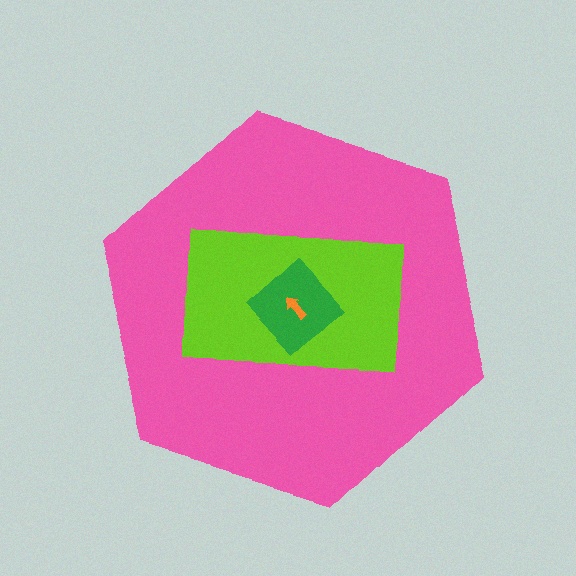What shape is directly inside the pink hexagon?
The lime rectangle.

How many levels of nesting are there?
4.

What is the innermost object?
The orange arrow.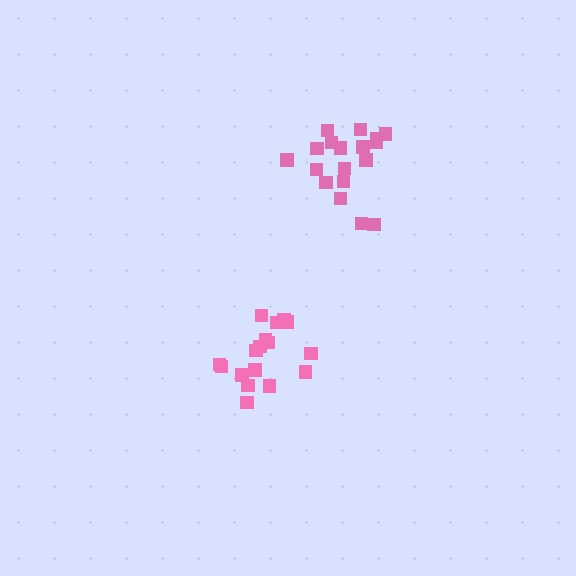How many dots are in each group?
Group 1: 18 dots, Group 2: 17 dots (35 total).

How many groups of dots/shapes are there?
There are 2 groups.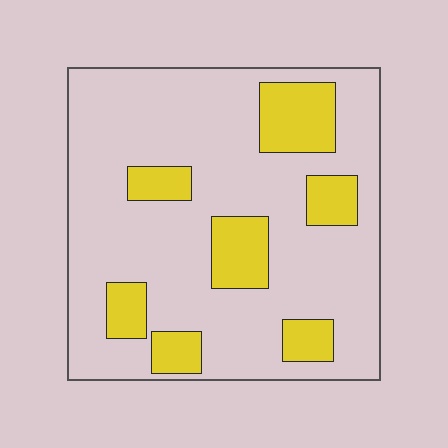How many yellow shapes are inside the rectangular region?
7.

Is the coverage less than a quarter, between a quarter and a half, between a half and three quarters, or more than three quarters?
Less than a quarter.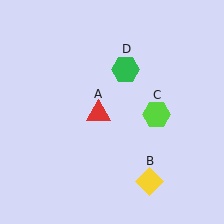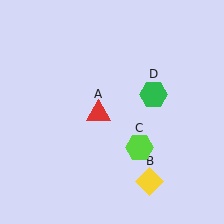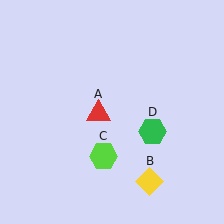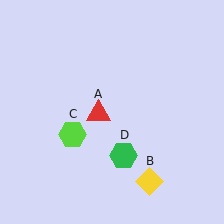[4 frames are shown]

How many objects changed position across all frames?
2 objects changed position: lime hexagon (object C), green hexagon (object D).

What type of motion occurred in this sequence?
The lime hexagon (object C), green hexagon (object D) rotated clockwise around the center of the scene.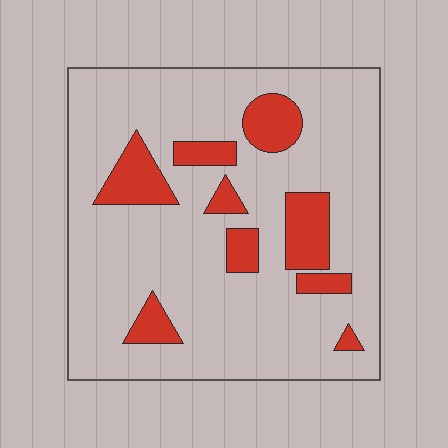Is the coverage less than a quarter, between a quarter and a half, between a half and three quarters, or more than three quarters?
Less than a quarter.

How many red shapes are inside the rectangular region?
9.